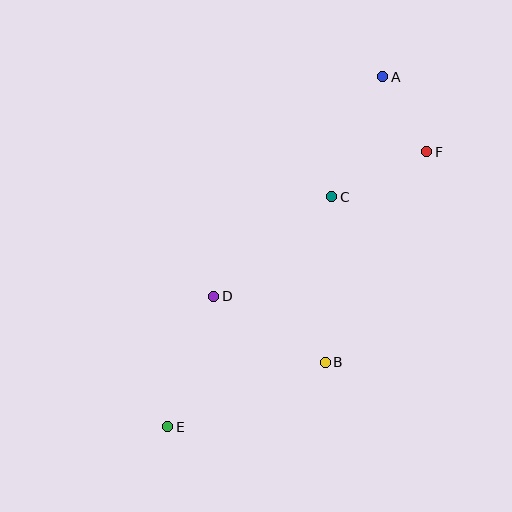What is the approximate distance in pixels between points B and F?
The distance between B and F is approximately 234 pixels.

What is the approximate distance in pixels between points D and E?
The distance between D and E is approximately 138 pixels.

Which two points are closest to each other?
Points A and F are closest to each other.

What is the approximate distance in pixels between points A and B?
The distance between A and B is approximately 291 pixels.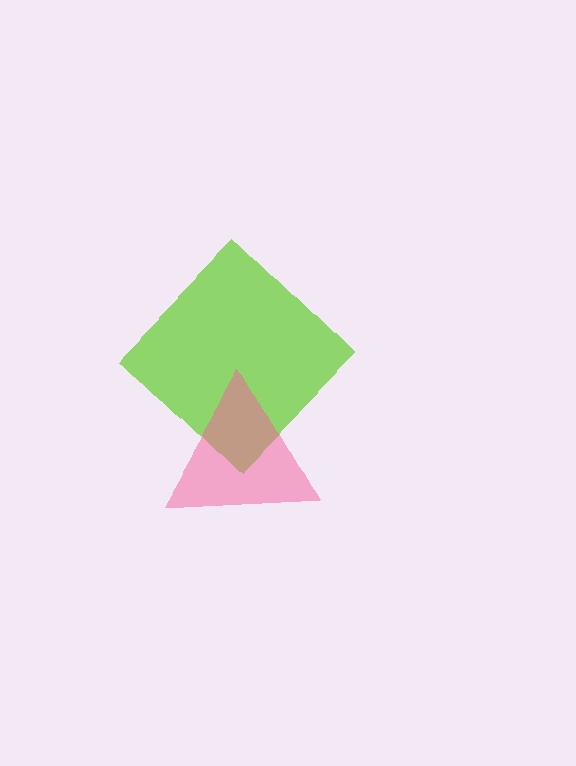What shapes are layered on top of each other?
The layered shapes are: a lime diamond, a pink triangle.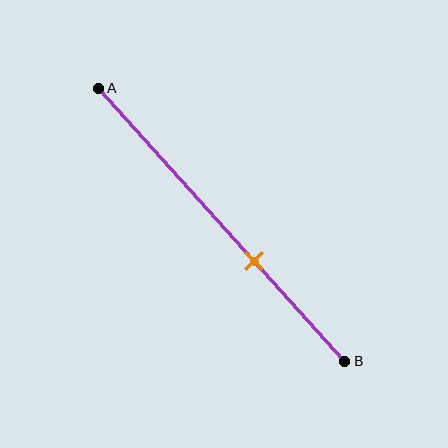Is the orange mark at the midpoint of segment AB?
No, the mark is at about 65% from A, not at the 50% midpoint.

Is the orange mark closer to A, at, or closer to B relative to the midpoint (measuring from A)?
The orange mark is closer to point B than the midpoint of segment AB.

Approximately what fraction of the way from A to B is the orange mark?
The orange mark is approximately 65% of the way from A to B.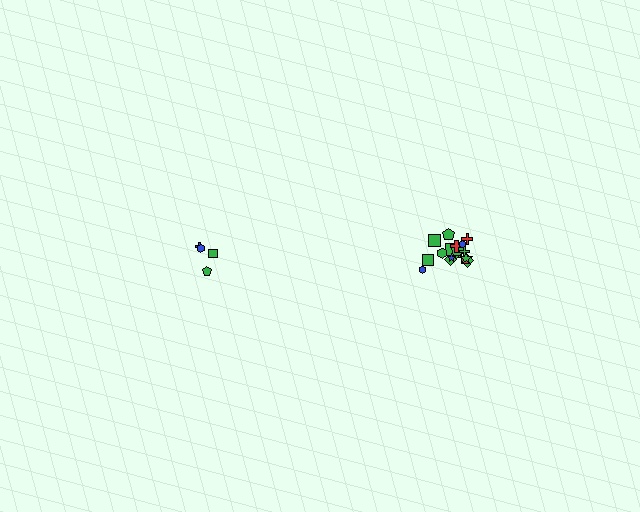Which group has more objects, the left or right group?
The right group.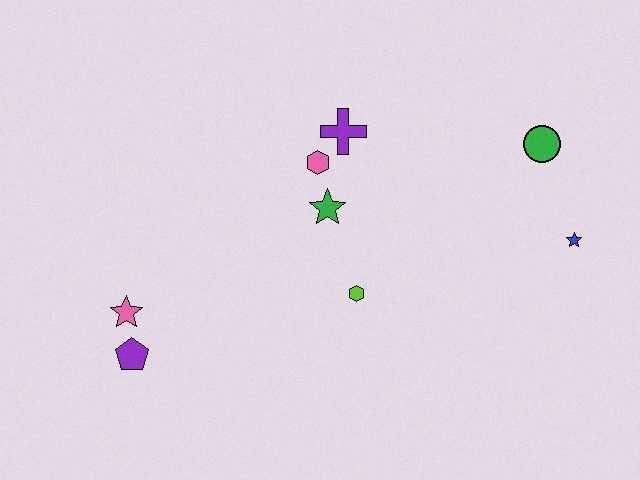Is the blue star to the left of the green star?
No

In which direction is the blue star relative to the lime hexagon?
The blue star is to the right of the lime hexagon.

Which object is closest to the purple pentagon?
The pink star is closest to the purple pentagon.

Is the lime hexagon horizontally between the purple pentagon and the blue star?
Yes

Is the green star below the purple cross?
Yes